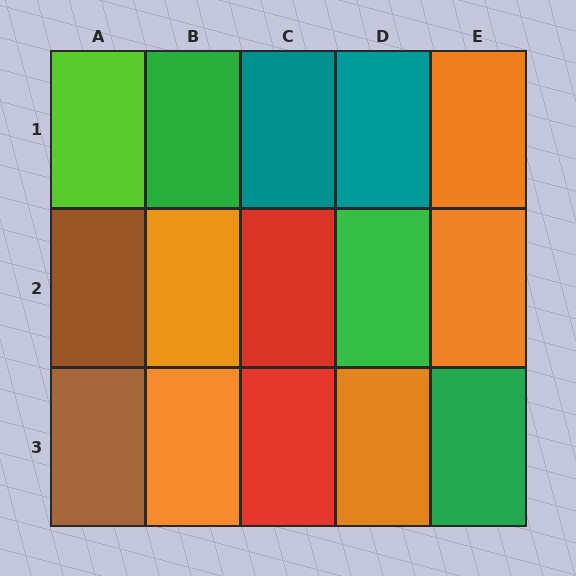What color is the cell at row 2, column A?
Brown.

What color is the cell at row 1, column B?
Green.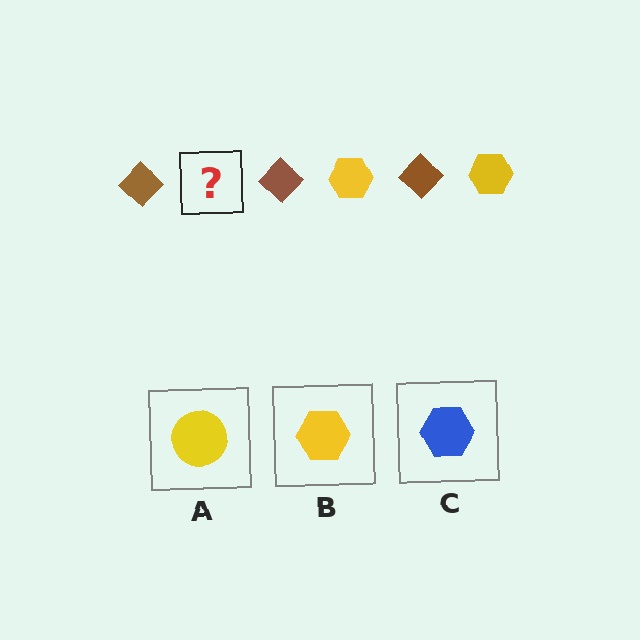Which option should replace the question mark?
Option B.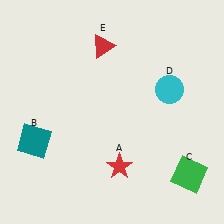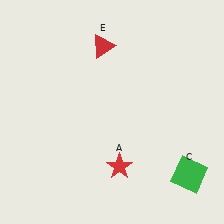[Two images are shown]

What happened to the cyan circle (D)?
The cyan circle (D) was removed in Image 2. It was in the top-right area of Image 1.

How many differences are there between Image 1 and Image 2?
There are 2 differences between the two images.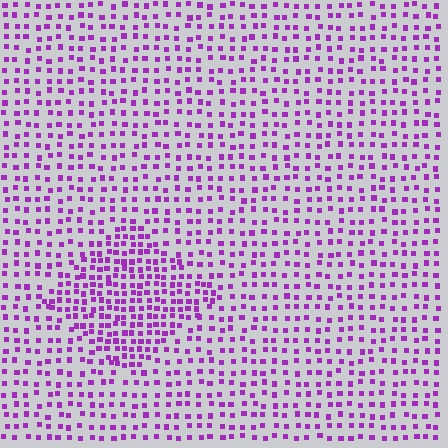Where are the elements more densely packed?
The elements are more densely packed inside the diamond boundary.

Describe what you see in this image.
The image contains small purple elements arranged at two different densities. A diamond-shaped region is visible where the elements are more densely packed than the surrounding area.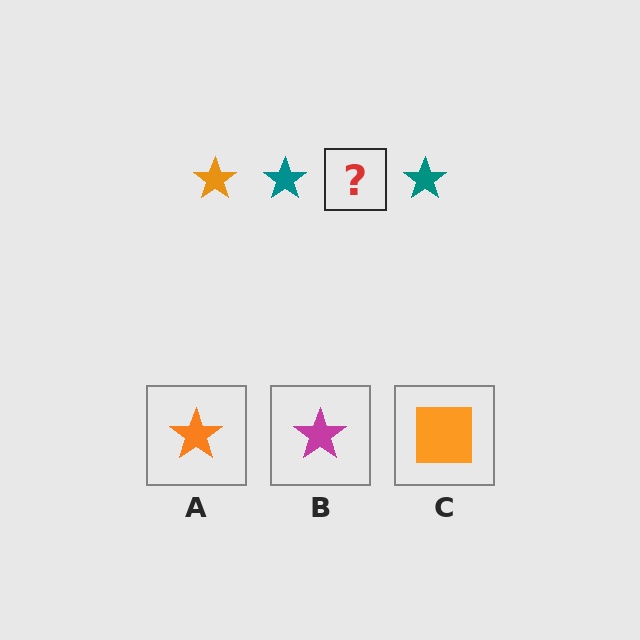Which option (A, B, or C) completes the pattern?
A.